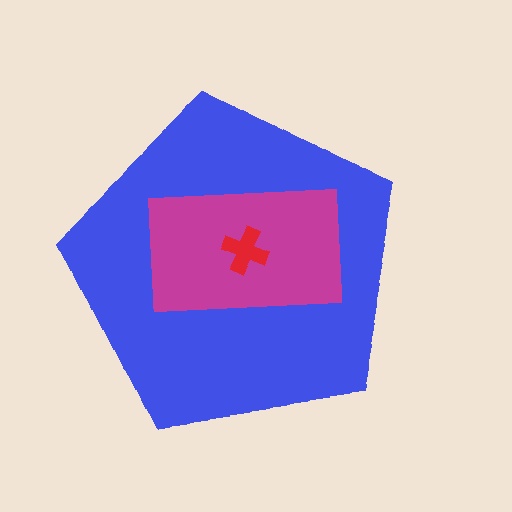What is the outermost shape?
The blue pentagon.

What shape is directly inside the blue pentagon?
The magenta rectangle.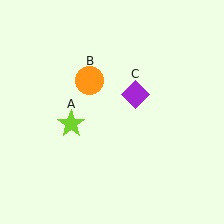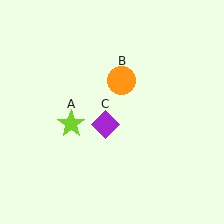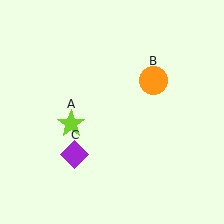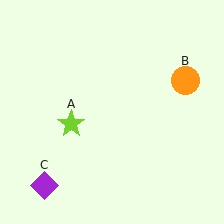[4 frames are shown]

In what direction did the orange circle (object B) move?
The orange circle (object B) moved right.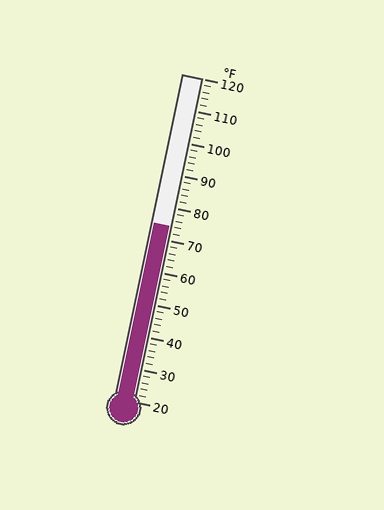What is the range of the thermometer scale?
The thermometer scale ranges from 20°F to 120°F.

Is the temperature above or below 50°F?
The temperature is above 50°F.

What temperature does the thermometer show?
The thermometer shows approximately 74°F.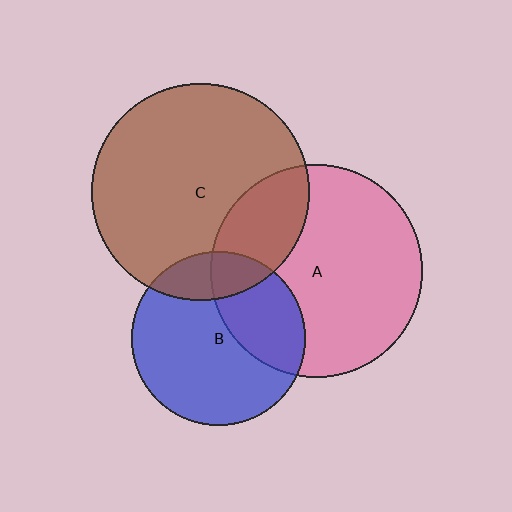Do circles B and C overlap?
Yes.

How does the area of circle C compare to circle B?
Approximately 1.6 times.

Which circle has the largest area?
Circle C (brown).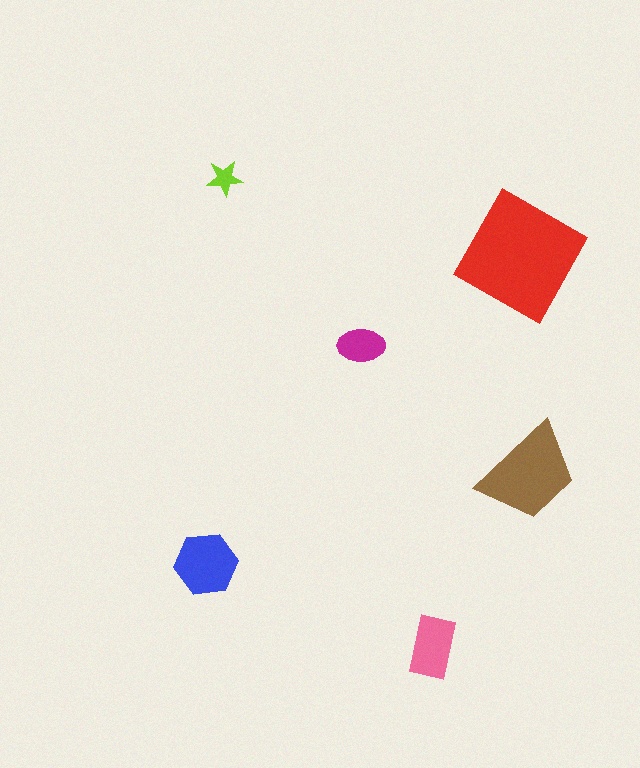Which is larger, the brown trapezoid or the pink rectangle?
The brown trapezoid.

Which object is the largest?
The red square.